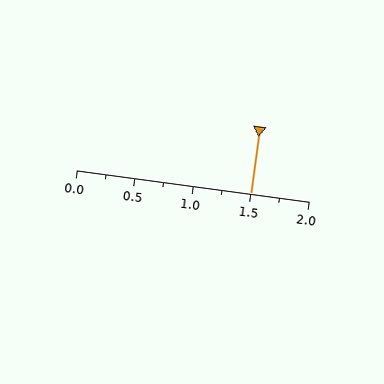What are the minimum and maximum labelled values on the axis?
The axis runs from 0.0 to 2.0.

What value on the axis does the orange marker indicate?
The marker indicates approximately 1.5.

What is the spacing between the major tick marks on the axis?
The major ticks are spaced 0.5 apart.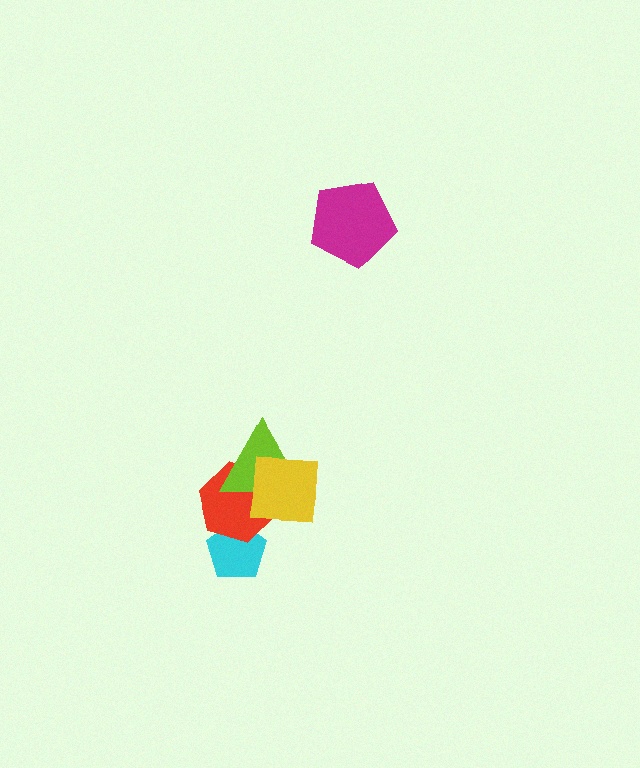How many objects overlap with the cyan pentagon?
1 object overlaps with the cyan pentagon.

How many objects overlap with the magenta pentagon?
0 objects overlap with the magenta pentagon.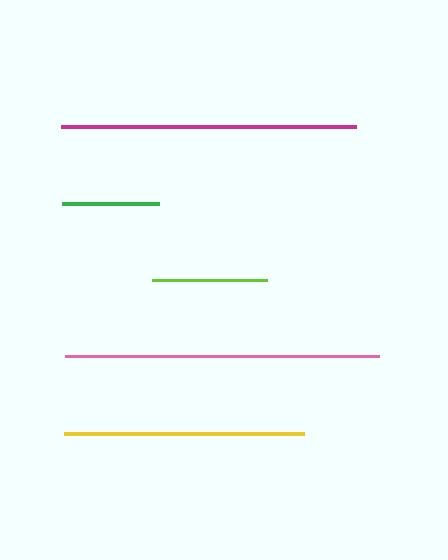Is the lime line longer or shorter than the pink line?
The pink line is longer than the lime line.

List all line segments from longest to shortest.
From longest to shortest: pink, magenta, yellow, lime, green.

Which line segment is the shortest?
The green line is the shortest at approximately 97 pixels.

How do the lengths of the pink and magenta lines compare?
The pink and magenta lines are approximately the same length.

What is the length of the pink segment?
The pink segment is approximately 314 pixels long.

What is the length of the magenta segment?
The magenta segment is approximately 295 pixels long.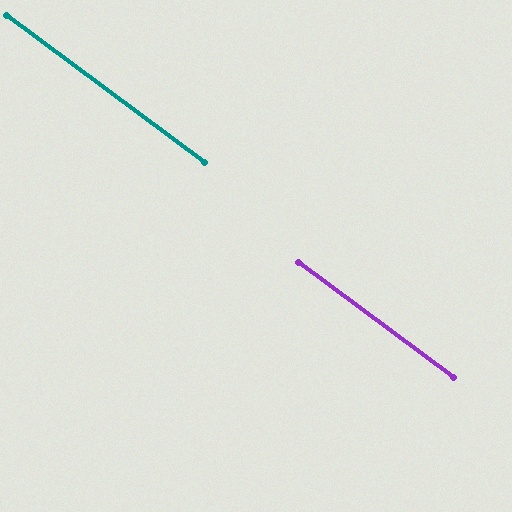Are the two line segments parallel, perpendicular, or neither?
Parallel — their directions differ by only 0.1°.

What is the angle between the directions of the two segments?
Approximately 0 degrees.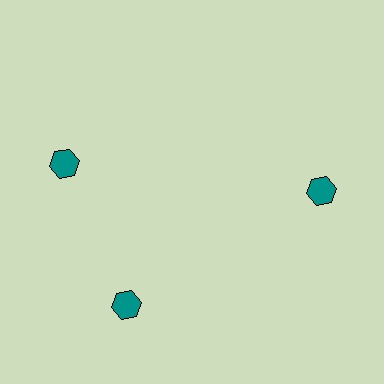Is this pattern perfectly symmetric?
No. The 3 teal hexagons are arranged in a ring, but one element near the 11 o'clock position is rotated out of alignment along the ring, breaking the 3-fold rotational symmetry.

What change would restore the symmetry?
The symmetry would be restored by rotating it back into even spacing with its neighbors so that all 3 hexagons sit at equal angles and equal distance from the center.